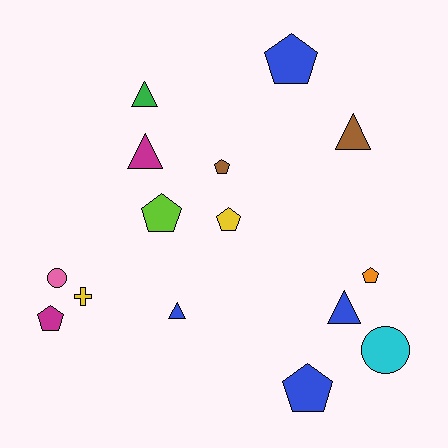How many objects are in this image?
There are 15 objects.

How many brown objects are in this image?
There are 2 brown objects.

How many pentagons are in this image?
There are 7 pentagons.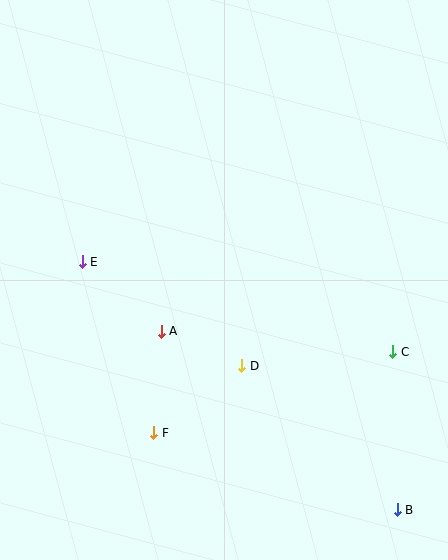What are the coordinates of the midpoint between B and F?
The midpoint between B and F is at (275, 471).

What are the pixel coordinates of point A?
Point A is at (161, 331).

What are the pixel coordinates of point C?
Point C is at (393, 352).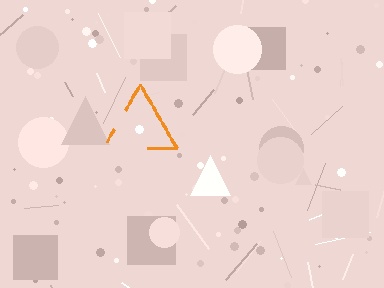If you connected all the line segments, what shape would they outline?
They would outline a triangle.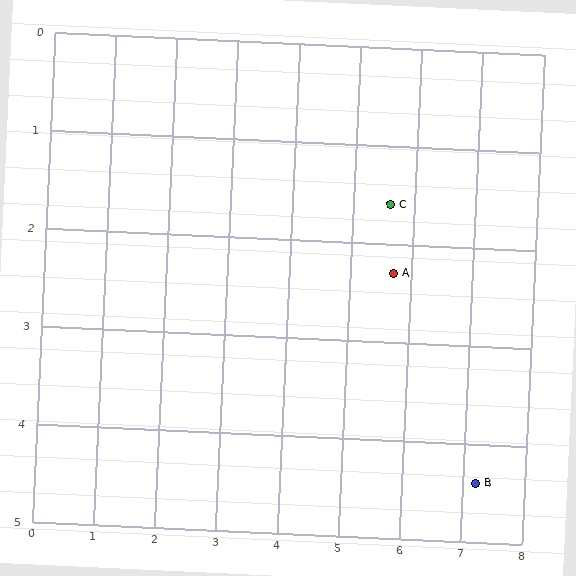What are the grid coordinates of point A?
Point A is at approximately (5.7, 2.3).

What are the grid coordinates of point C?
Point C is at approximately (5.6, 1.6).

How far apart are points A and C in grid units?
Points A and C are about 0.7 grid units apart.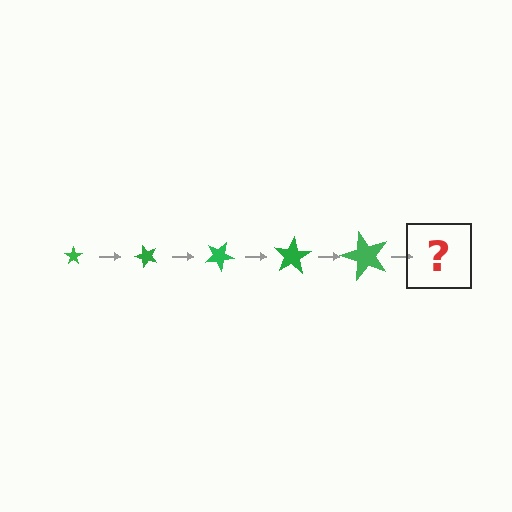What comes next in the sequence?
The next element should be a star, larger than the previous one and rotated 250 degrees from the start.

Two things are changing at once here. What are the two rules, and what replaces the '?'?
The two rules are that the star grows larger each step and it rotates 50 degrees each step. The '?' should be a star, larger than the previous one and rotated 250 degrees from the start.